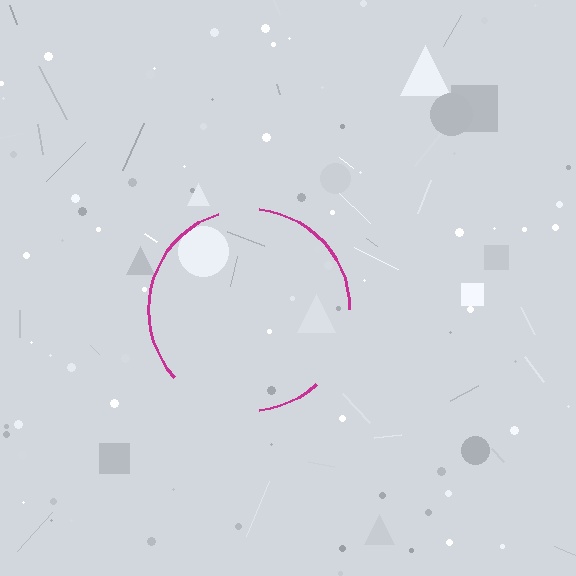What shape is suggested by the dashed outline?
The dashed outline suggests a circle.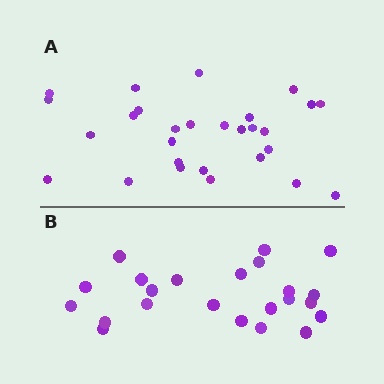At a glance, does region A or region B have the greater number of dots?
Region A (the top region) has more dots.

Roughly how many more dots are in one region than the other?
Region A has about 5 more dots than region B.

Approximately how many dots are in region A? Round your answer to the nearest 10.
About 30 dots. (The exact count is 28, which rounds to 30.)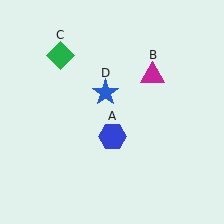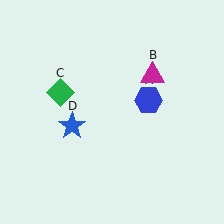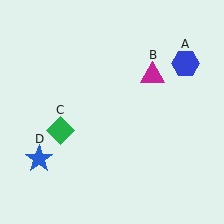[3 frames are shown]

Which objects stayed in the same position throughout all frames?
Magenta triangle (object B) remained stationary.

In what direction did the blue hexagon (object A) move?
The blue hexagon (object A) moved up and to the right.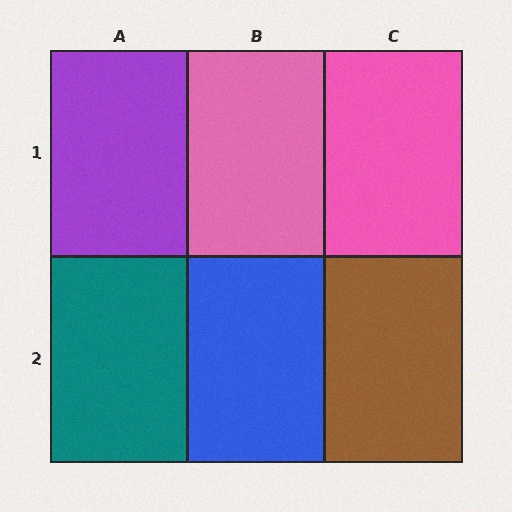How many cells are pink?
2 cells are pink.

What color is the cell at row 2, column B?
Blue.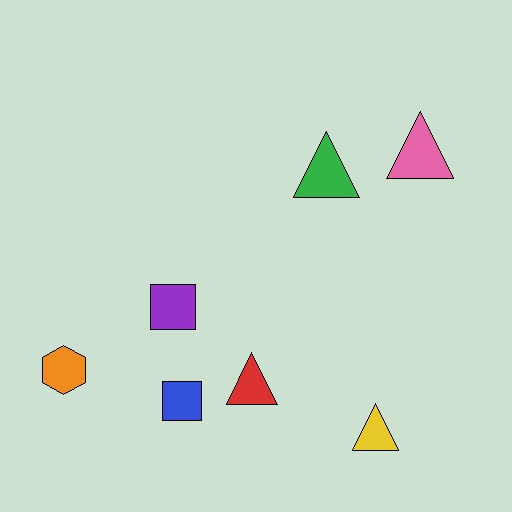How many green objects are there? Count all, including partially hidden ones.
There is 1 green object.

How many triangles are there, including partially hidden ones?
There are 4 triangles.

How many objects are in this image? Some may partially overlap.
There are 7 objects.